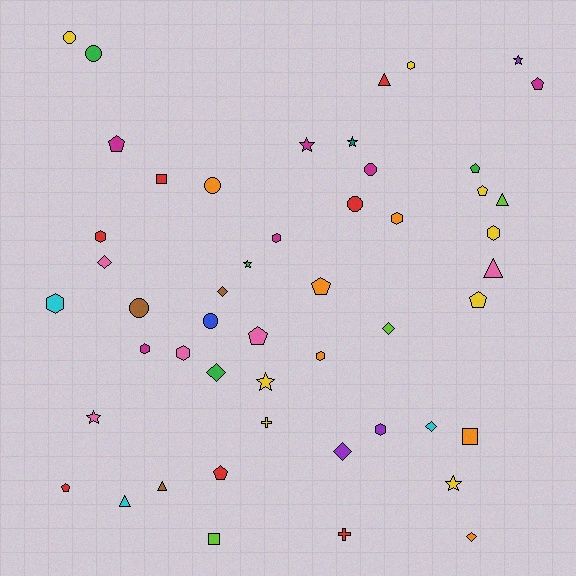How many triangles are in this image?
There are 5 triangles.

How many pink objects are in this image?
There are 5 pink objects.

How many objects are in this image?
There are 50 objects.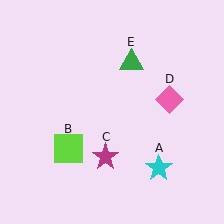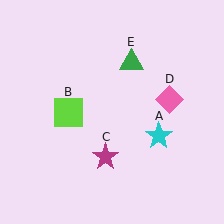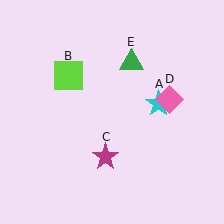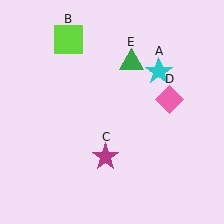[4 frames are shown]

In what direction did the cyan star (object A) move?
The cyan star (object A) moved up.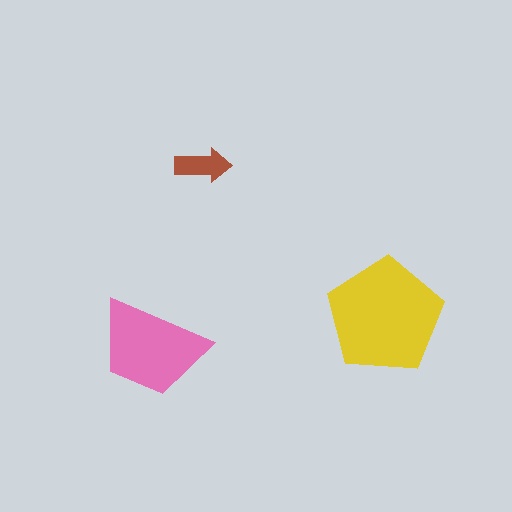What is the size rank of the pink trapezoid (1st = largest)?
2nd.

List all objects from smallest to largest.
The brown arrow, the pink trapezoid, the yellow pentagon.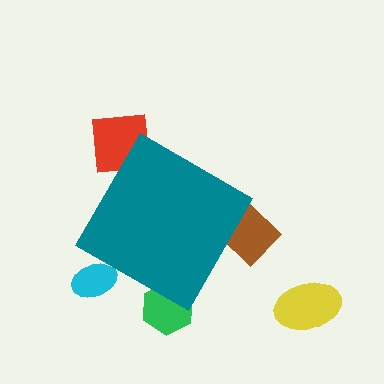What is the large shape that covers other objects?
A teal diamond.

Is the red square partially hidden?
Yes, the red square is partially hidden behind the teal diamond.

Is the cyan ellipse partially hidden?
Yes, the cyan ellipse is partially hidden behind the teal diamond.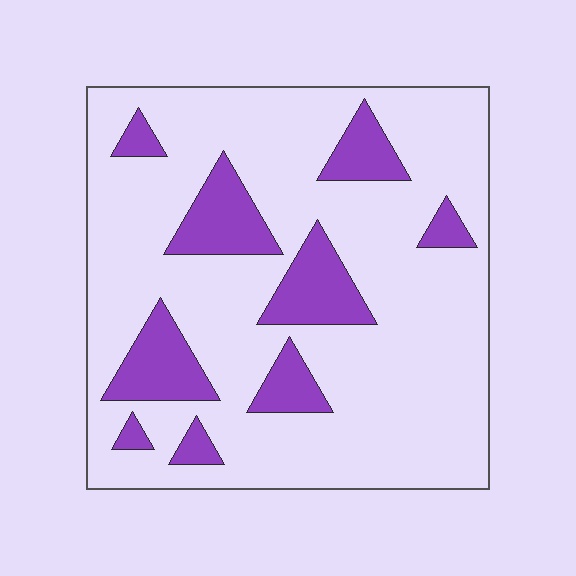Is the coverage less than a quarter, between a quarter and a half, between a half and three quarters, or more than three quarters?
Less than a quarter.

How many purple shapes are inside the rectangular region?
9.